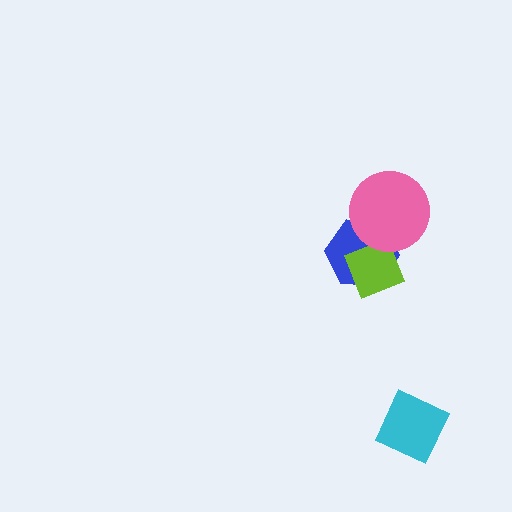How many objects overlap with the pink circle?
2 objects overlap with the pink circle.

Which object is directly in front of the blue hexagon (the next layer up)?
The lime diamond is directly in front of the blue hexagon.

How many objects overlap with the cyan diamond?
0 objects overlap with the cyan diamond.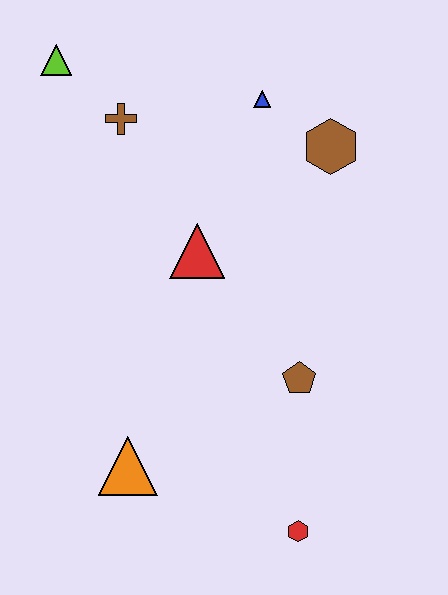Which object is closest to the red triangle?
The brown cross is closest to the red triangle.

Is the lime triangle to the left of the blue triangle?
Yes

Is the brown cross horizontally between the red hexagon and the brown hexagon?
No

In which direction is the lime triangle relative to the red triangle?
The lime triangle is above the red triangle.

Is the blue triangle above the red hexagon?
Yes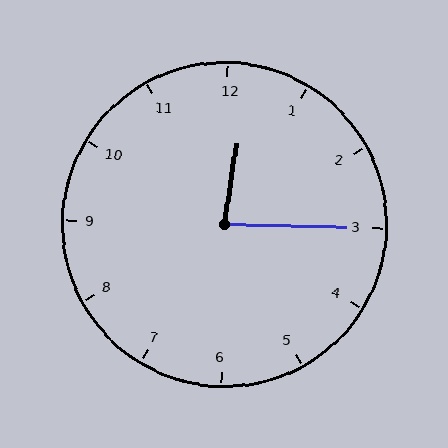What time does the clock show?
12:15.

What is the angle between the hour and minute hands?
Approximately 82 degrees.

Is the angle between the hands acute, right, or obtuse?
It is acute.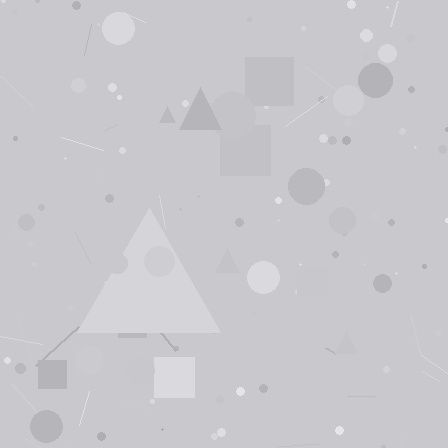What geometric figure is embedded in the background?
A triangle is embedded in the background.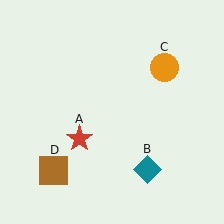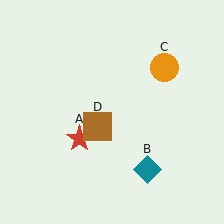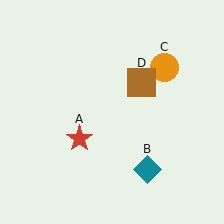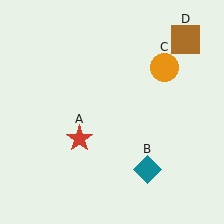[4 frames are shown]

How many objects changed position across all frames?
1 object changed position: brown square (object D).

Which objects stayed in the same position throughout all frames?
Red star (object A) and teal diamond (object B) and orange circle (object C) remained stationary.